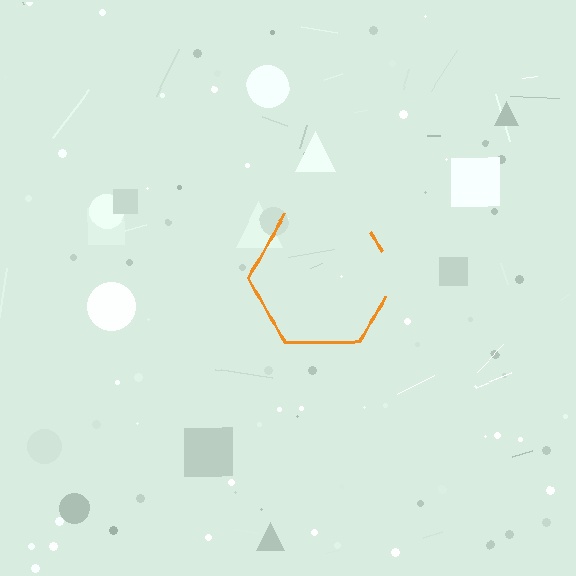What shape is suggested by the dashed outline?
The dashed outline suggests a hexagon.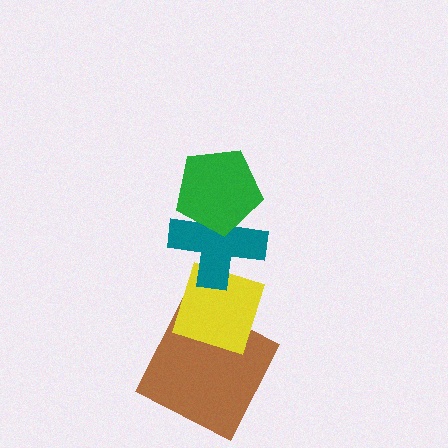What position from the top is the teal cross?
The teal cross is 2nd from the top.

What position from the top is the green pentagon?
The green pentagon is 1st from the top.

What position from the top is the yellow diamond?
The yellow diamond is 3rd from the top.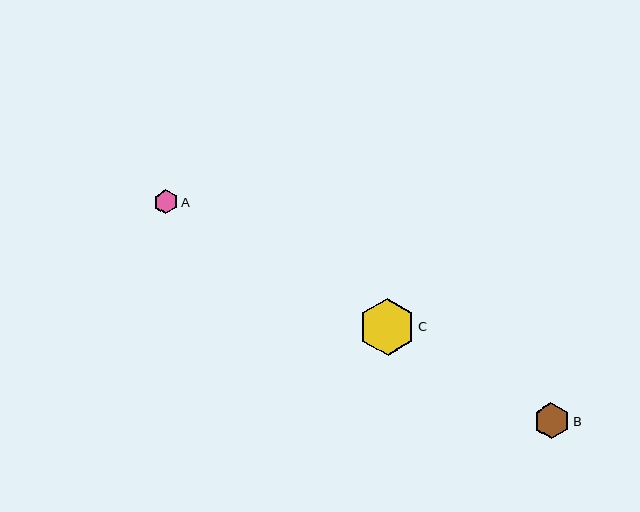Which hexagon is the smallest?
Hexagon A is the smallest with a size of approximately 24 pixels.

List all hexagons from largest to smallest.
From largest to smallest: C, B, A.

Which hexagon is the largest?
Hexagon C is the largest with a size of approximately 56 pixels.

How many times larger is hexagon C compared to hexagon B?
Hexagon C is approximately 1.6 times the size of hexagon B.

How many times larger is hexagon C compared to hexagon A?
Hexagon C is approximately 2.3 times the size of hexagon A.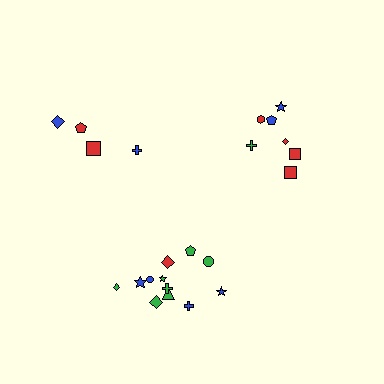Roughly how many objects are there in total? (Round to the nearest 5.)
Roughly 25 objects in total.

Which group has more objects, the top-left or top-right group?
The top-right group.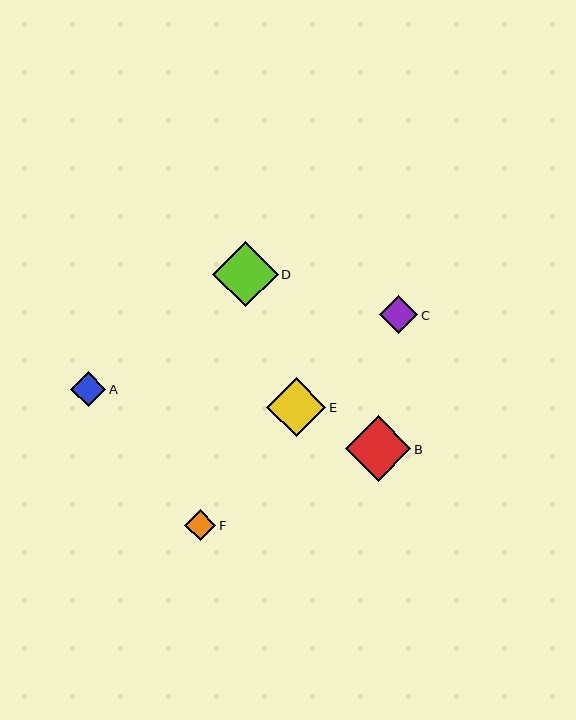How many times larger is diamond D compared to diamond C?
Diamond D is approximately 1.7 times the size of diamond C.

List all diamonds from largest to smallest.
From largest to smallest: D, B, E, C, A, F.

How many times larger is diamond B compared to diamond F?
Diamond B is approximately 2.1 times the size of diamond F.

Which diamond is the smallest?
Diamond F is the smallest with a size of approximately 31 pixels.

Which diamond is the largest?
Diamond D is the largest with a size of approximately 65 pixels.